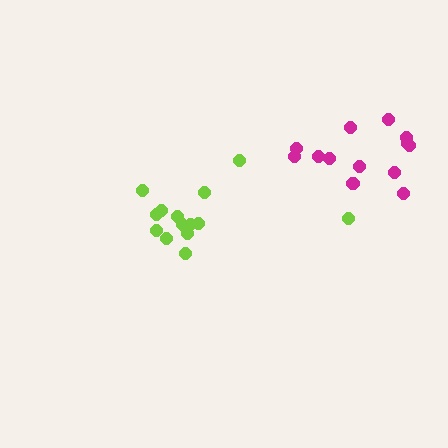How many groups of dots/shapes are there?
There are 2 groups.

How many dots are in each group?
Group 1: 14 dots, Group 2: 13 dots (27 total).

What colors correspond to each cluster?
The clusters are colored: lime, magenta.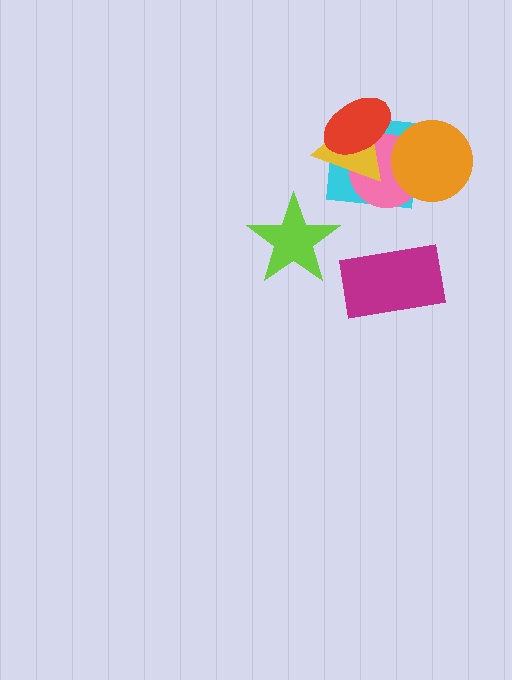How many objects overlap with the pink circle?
4 objects overlap with the pink circle.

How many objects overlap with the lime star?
0 objects overlap with the lime star.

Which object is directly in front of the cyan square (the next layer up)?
The pink circle is directly in front of the cyan square.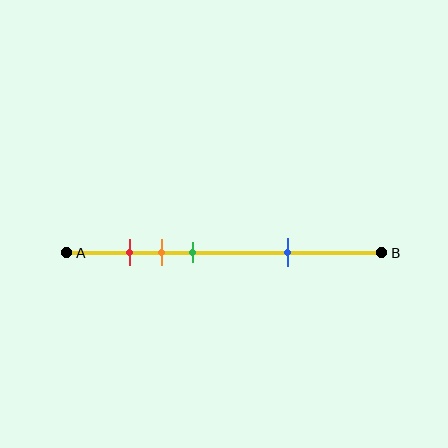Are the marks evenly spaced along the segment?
No, the marks are not evenly spaced.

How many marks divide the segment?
There are 4 marks dividing the segment.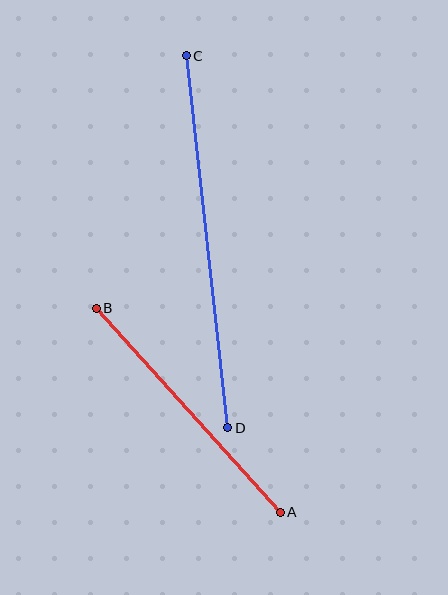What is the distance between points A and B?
The distance is approximately 275 pixels.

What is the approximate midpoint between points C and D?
The midpoint is at approximately (207, 242) pixels.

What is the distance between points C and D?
The distance is approximately 374 pixels.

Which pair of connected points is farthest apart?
Points C and D are farthest apart.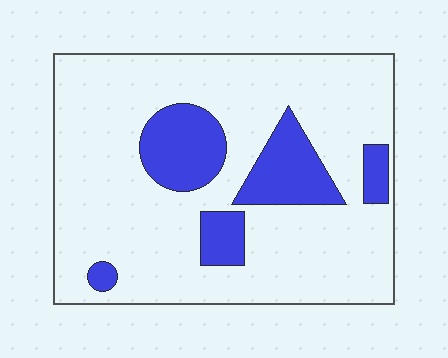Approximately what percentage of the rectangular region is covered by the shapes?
Approximately 20%.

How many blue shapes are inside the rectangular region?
5.